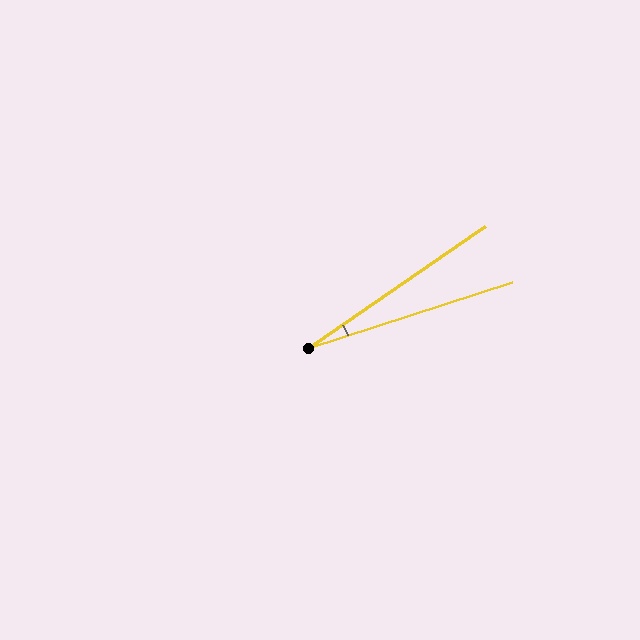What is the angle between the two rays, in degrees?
Approximately 17 degrees.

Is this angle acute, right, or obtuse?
It is acute.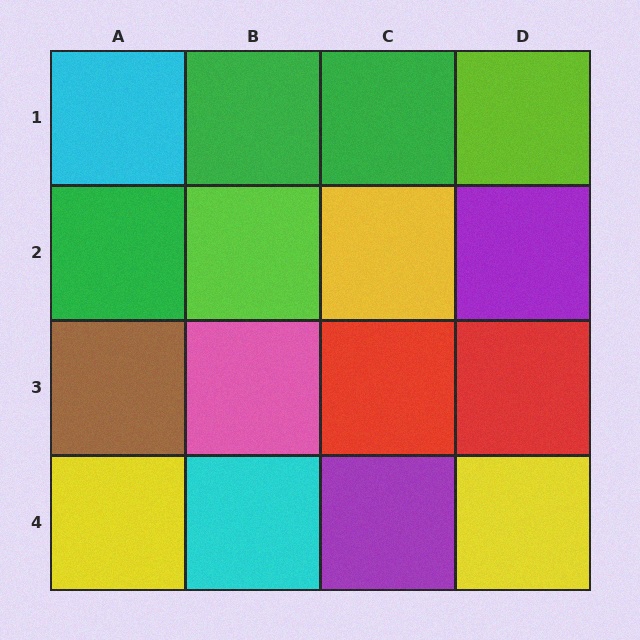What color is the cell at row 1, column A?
Cyan.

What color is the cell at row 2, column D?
Purple.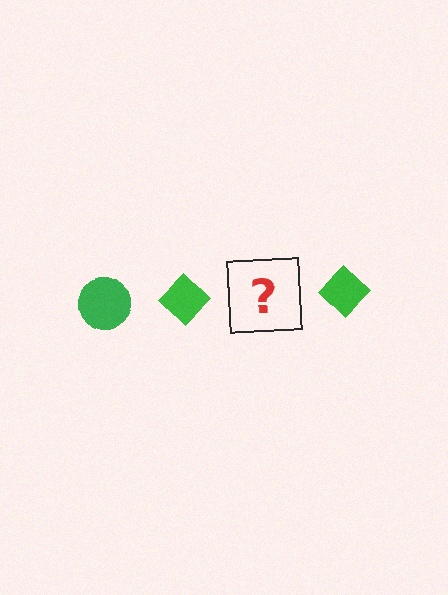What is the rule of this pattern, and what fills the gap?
The rule is that the pattern cycles through circle, diamond shapes in green. The gap should be filled with a green circle.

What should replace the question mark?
The question mark should be replaced with a green circle.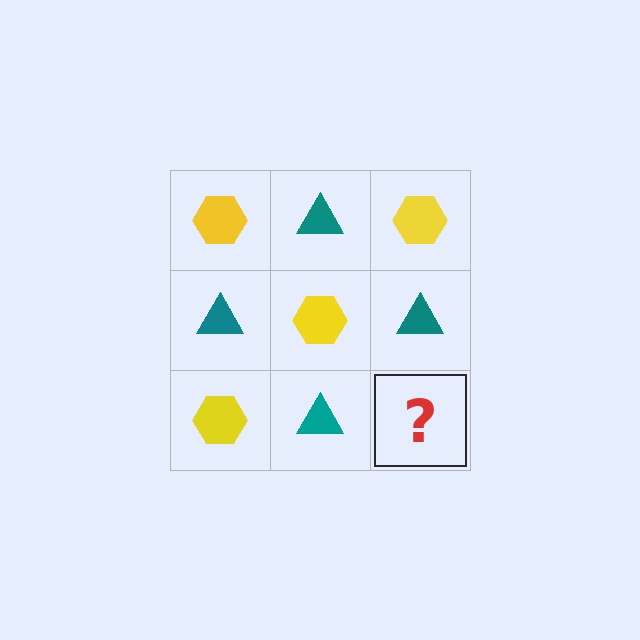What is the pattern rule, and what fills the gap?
The rule is that it alternates yellow hexagon and teal triangle in a checkerboard pattern. The gap should be filled with a yellow hexagon.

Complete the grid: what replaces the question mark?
The question mark should be replaced with a yellow hexagon.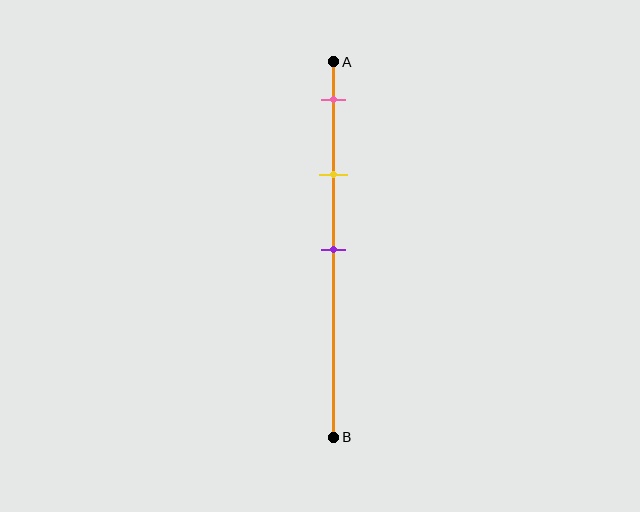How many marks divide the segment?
There are 3 marks dividing the segment.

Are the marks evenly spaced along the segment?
Yes, the marks are approximately evenly spaced.